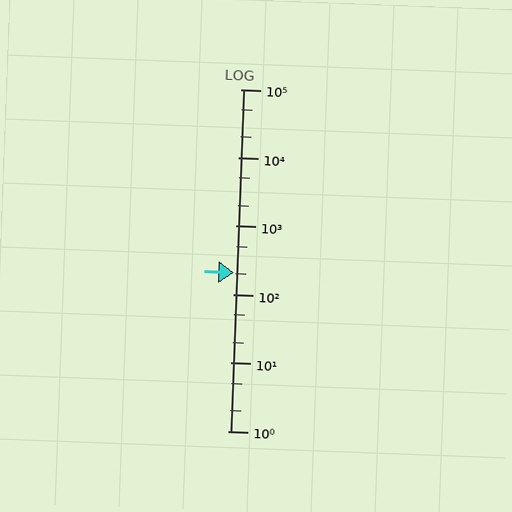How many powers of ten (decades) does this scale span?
The scale spans 5 decades, from 1 to 100000.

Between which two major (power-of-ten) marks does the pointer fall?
The pointer is between 100 and 1000.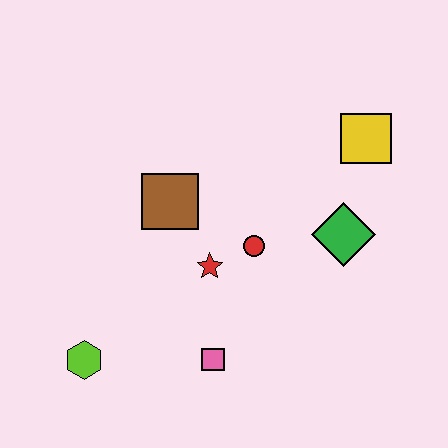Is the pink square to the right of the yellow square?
No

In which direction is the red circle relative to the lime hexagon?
The red circle is to the right of the lime hexagon.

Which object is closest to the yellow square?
The green diamond is closest to the yellow square.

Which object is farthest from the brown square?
The yellow square is farthest from the brown square.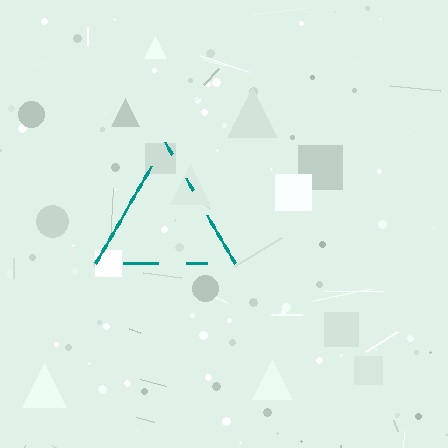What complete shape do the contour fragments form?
The contour fragments form a triangle.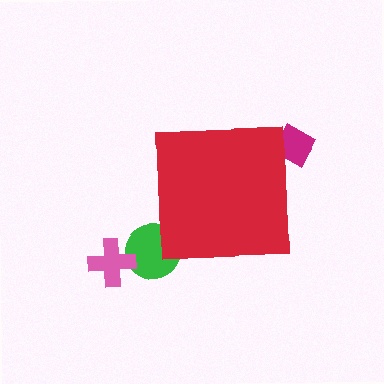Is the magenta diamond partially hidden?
Yes, the magenta diamond is partially hidden behind the red square.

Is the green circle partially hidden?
Yes, the green circle is partially hidden behind the red square.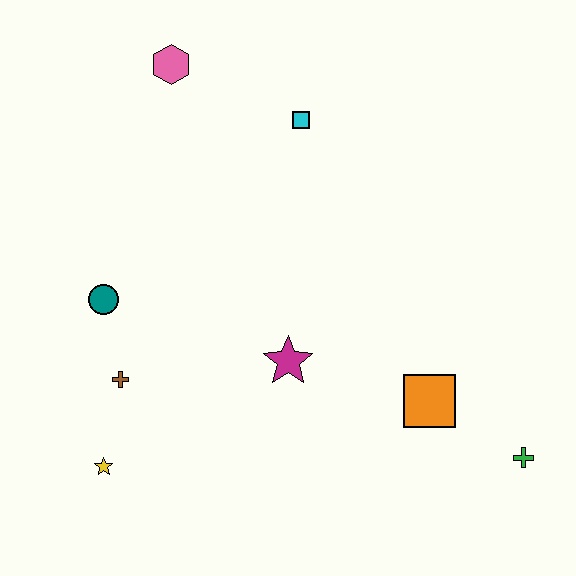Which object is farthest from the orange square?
The pink hexagon is farthest from the orange square.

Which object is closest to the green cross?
The orange square is closest to the green cross.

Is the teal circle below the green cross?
No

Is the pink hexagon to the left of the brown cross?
No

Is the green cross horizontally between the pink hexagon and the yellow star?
No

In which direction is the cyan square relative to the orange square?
The cyan square is above the orange square.